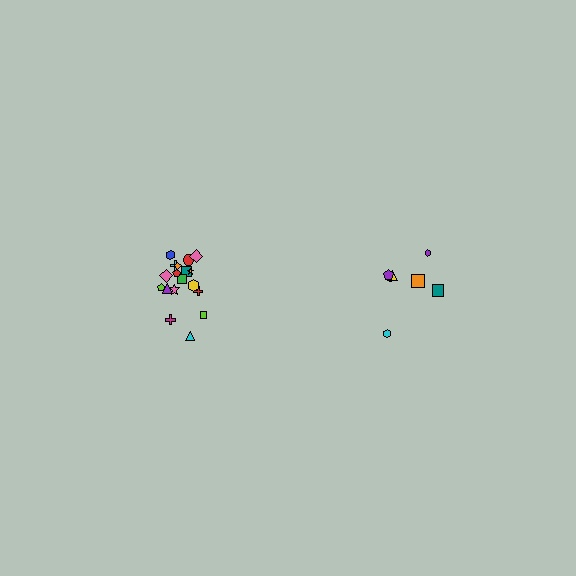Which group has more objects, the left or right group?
The left group.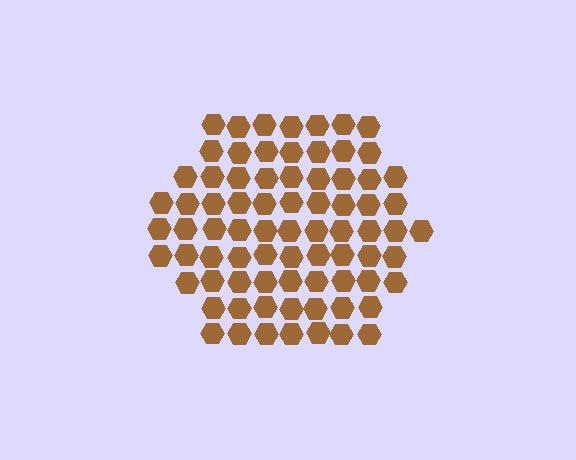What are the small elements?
The small elements are hexagons.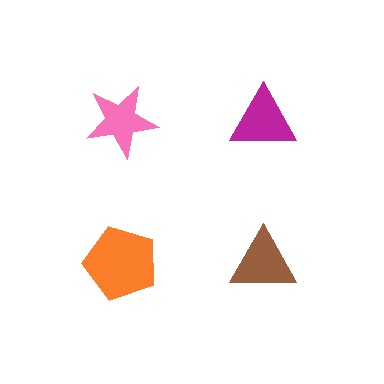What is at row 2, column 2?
A brown triangle.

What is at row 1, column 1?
A pink star.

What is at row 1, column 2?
A magenta triangle.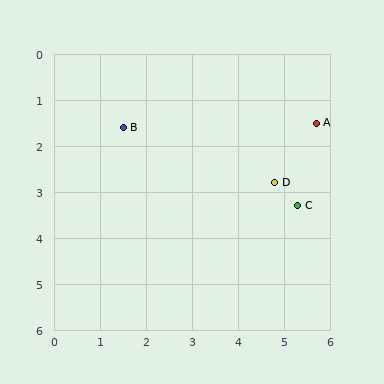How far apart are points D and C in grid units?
Points D and C are about 0.7 grid units apart.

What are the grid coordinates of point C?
Point C is at approximately (5.3, 3.3).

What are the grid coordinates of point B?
Point B is at approximately (1.5, 1.6).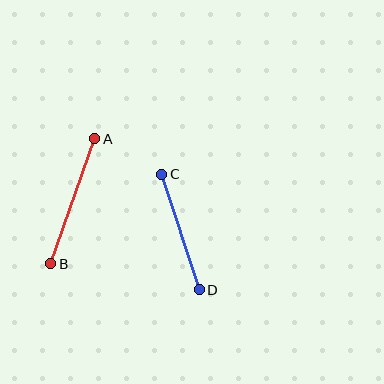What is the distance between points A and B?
The distance is approximately 133 pixels.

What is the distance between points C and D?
The distance is approximately 121 pixels.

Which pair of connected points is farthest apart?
Points A and B are farthest apart.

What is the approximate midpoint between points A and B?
The midpoint is at approximately (73, 201) pixels.